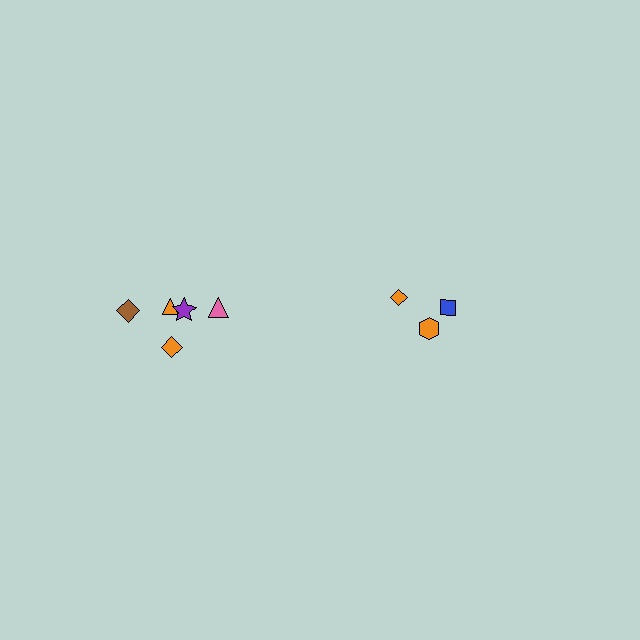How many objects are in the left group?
There are 5 objects.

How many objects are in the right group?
There are 3 objects.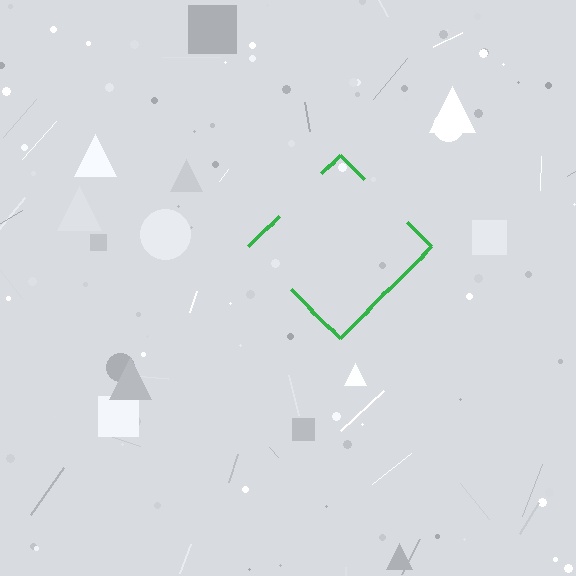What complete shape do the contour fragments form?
The contour fragments form a diamond.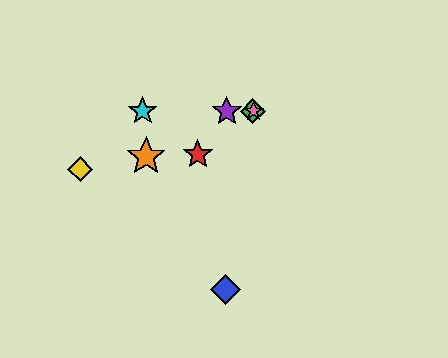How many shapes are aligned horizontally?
4 shapes (the green diamond, the purple star, the cyan star, the pink star) are aligned horizontally.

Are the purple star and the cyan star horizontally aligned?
Yes, both are at y≈111.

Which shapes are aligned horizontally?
The green diamond, the purple star, the cyan star, the pink star are aligned horizontally.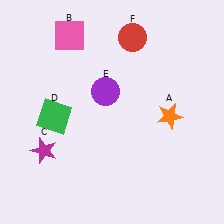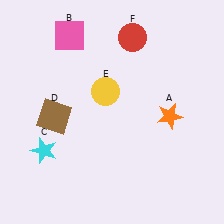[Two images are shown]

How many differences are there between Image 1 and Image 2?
There are 3 differences between the two images.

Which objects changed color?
C changed from magenta to cyan. D changed from green to brown. E changed from purple to yellow.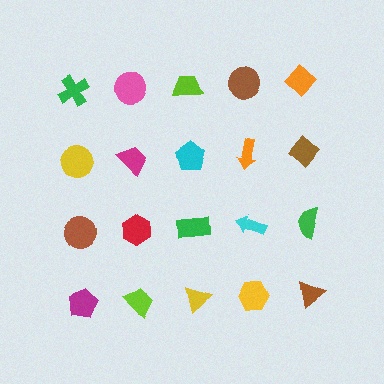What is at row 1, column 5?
An orange diamond.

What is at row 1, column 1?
A green cross.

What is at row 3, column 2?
A red hexagon.